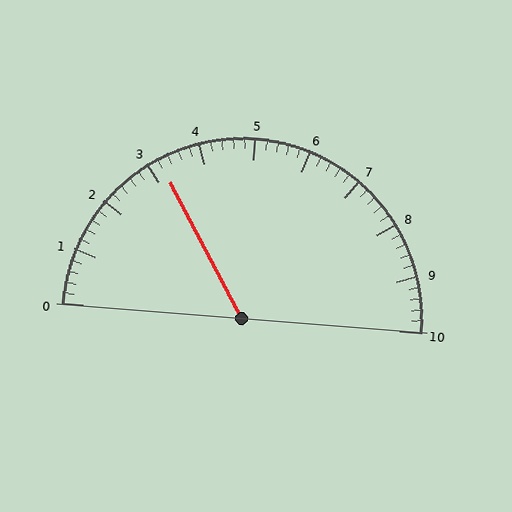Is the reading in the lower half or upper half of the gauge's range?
The reading is in the lower half of the range (0 to 10).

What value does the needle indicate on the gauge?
The needle indicates approximately 3.2.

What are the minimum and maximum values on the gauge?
The gauge ranges from 0 to 10.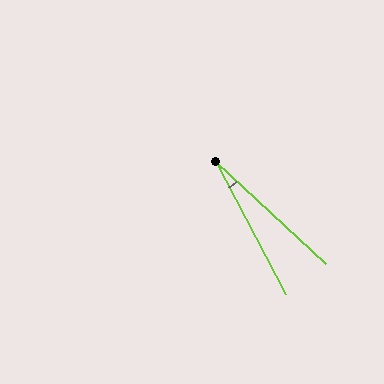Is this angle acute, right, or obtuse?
It is acute.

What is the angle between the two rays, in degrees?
Approximately 19 degrees.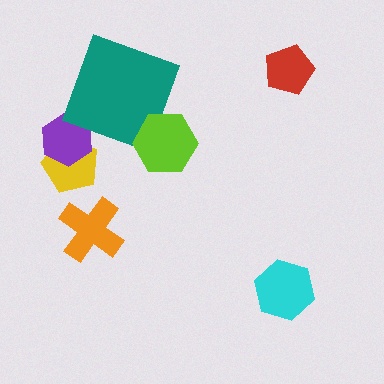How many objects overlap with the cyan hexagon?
0 objects overlap with the cyan hexagon.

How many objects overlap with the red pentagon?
0 objects overlap with the red pentagon.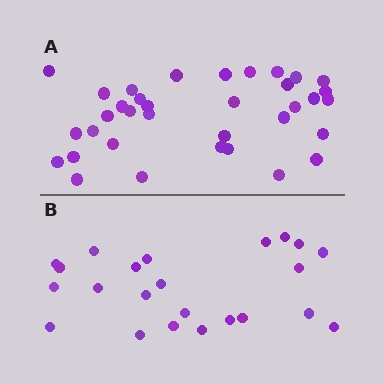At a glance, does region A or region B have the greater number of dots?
Region A (the top region) has more dots.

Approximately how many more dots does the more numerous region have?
Region A has roughly 12 or so more dots than region B.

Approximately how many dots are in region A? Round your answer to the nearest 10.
About 40 dots. (The exact count is 35, which rounds to 40.)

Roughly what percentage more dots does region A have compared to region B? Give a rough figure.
About 50% more.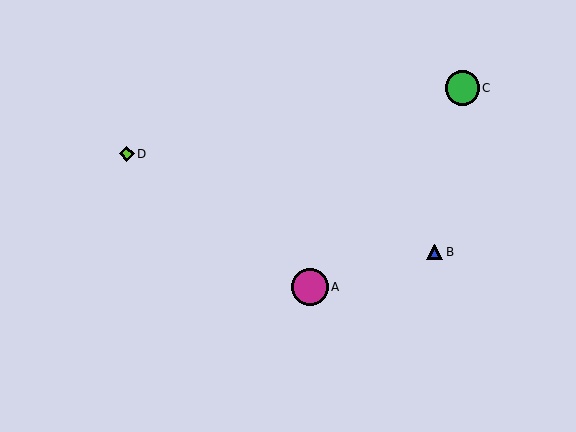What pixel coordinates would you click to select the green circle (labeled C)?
Click at (462, 88) to select the green circle C.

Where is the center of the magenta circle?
The center of the magenta circle is at (310, 287).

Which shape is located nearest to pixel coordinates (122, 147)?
The lime diamond (labeled D) at (127, 154) is nearest to that location.